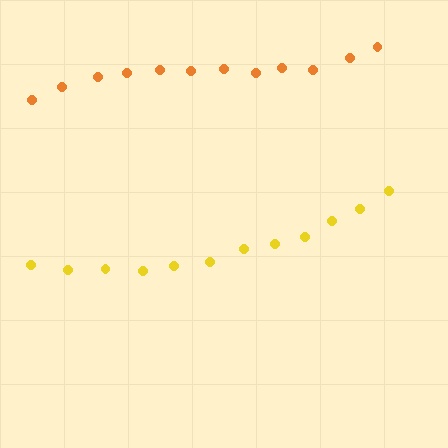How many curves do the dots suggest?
There are 2 distinct paths.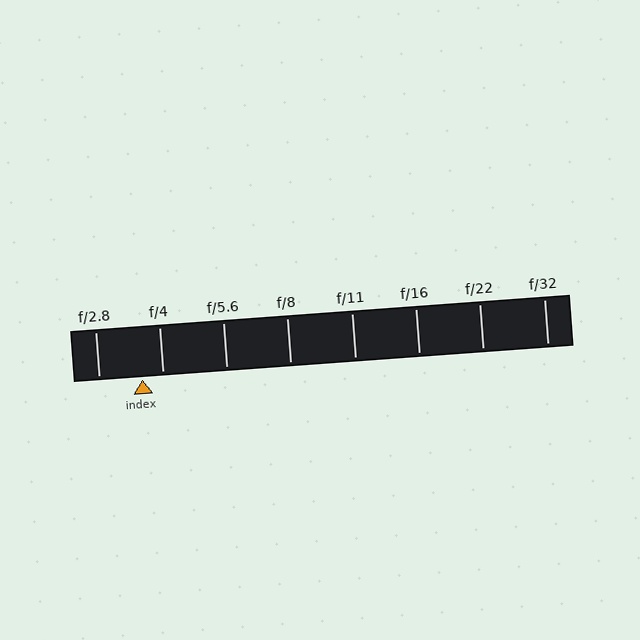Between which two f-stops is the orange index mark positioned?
The index mark is between f/2.8 and f/4.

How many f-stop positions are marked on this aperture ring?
There are 8 f-stop positions marked.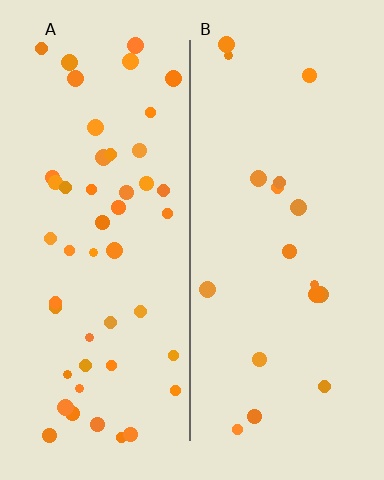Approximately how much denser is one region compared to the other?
Approximately 2.7× — region A over region B.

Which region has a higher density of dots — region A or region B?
A (the left).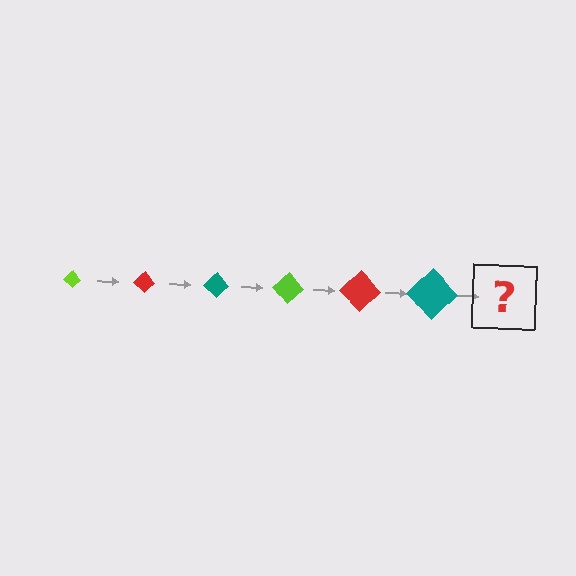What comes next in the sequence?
The next element should be a lime diamond, larger than the previous one.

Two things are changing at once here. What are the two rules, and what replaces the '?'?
The two rules are that the diamond grows larger each step and the color cycles through lime, red, and teal. The '?' should be a lime diamond, larger than the previous one.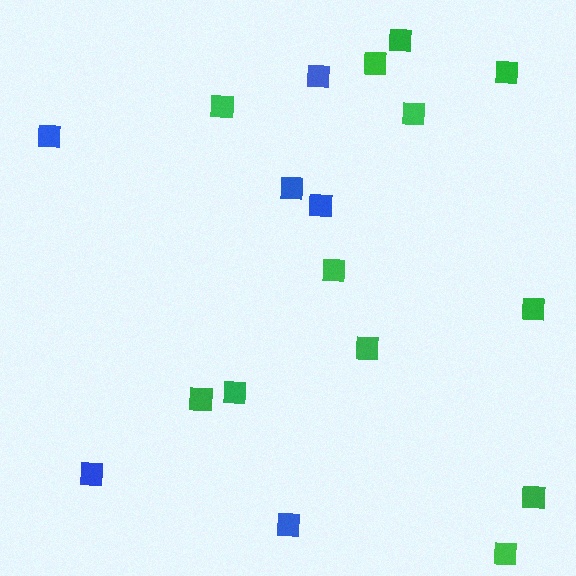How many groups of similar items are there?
There are 2 groups: one group of blue squares (6) and one group of green squares (12).